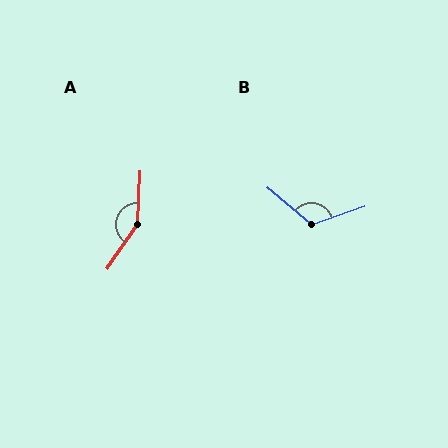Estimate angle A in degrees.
Approximately 148 degrees.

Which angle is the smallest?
B, at approximately 121 degrees.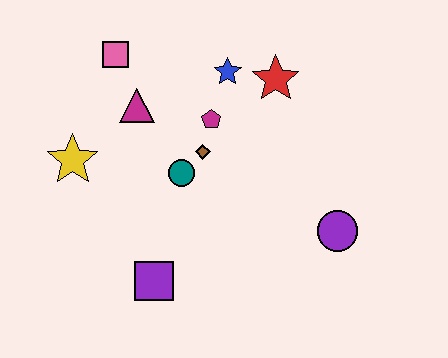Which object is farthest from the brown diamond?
The purple circle is farthest from the brown diamond.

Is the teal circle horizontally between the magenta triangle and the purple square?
No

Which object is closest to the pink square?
The magenta triangle is closest to the pink square.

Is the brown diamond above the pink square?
No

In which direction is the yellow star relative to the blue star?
The yellow star is to the left of the blue star.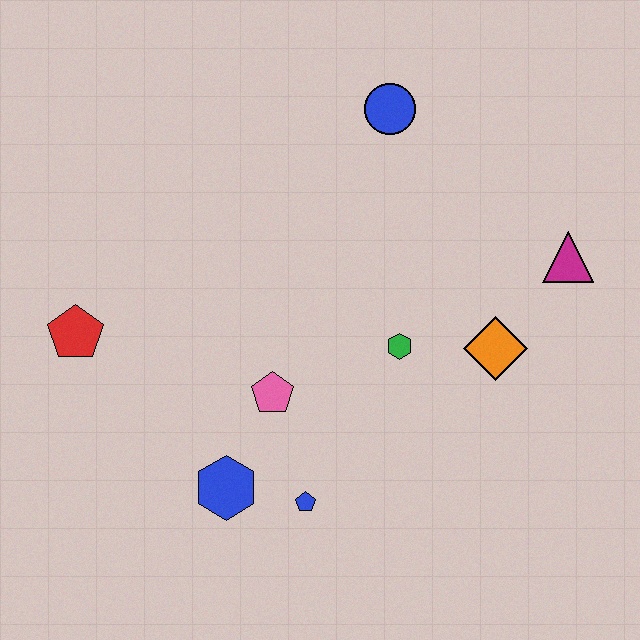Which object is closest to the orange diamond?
The green hexagon is closest to the orange diamond.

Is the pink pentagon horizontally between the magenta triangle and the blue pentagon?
No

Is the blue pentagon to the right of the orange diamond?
No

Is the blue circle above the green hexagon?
Yes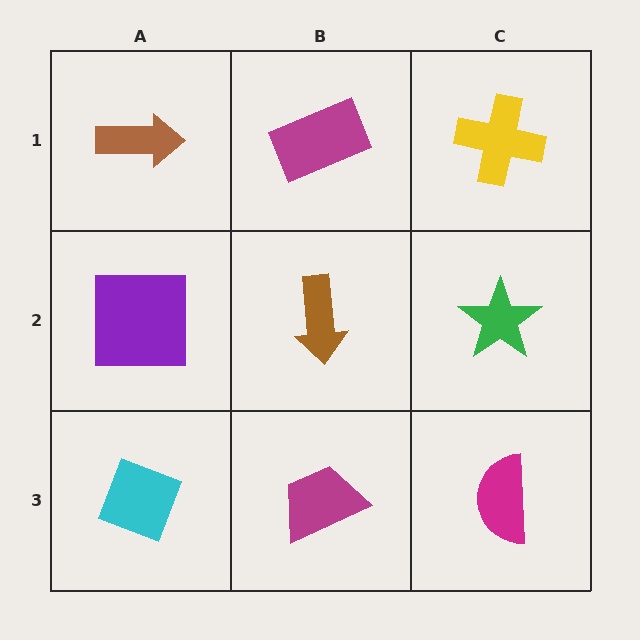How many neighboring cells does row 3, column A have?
2.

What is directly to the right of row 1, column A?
A magenta rectangle.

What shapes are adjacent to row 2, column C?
A yellow cross (row 1, column C), a magenta semicircle (row 3, column C), a brown arrow (row 2, column B).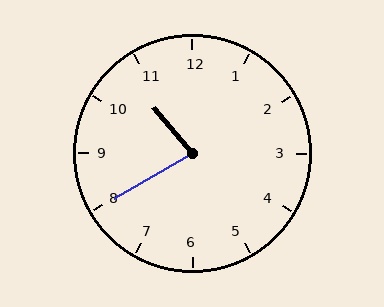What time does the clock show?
10:40.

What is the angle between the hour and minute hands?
Approximately 80 degrees.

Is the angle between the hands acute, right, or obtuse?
It is acute.